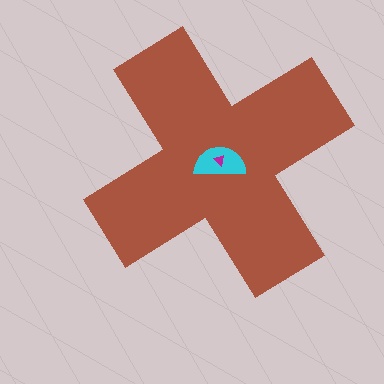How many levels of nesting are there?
3.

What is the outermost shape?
The brown cross.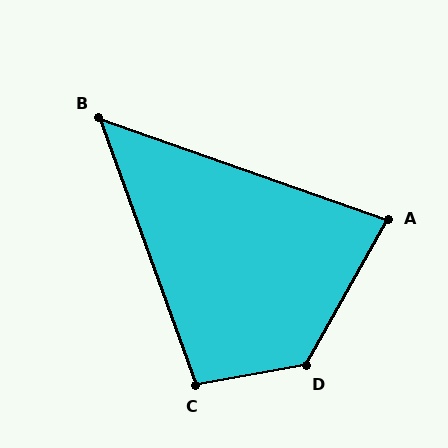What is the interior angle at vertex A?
Approximately 80 degrees (acute).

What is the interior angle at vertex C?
Approximately 100 degrees (obtuse).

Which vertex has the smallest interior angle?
B, at approximately 51 degrees.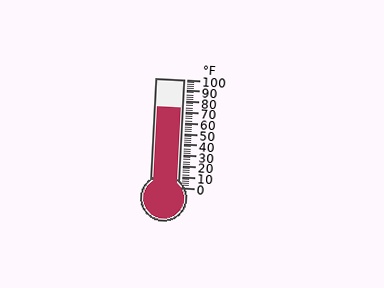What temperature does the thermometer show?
The thermometer shows approximately 74°F.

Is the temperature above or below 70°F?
The temperature is above 70°F.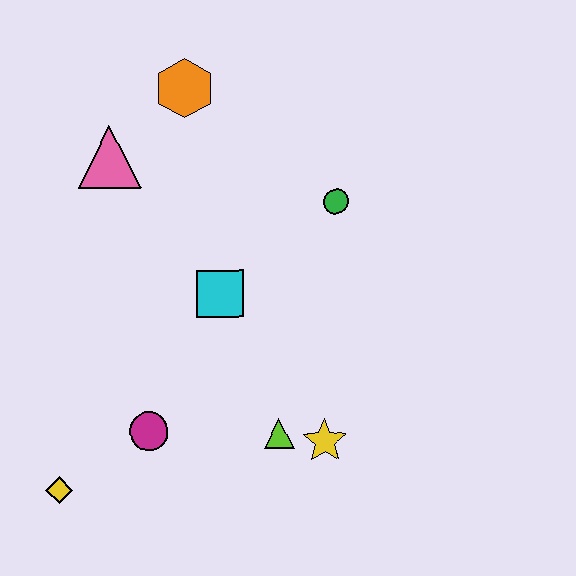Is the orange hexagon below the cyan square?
No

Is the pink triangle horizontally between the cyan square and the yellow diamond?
Yes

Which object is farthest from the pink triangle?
The yellow star is farthest from the pink triangle.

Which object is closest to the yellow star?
The lime triangle is closest to the yellow star.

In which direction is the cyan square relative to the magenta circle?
The cyan square is above the magenta circle.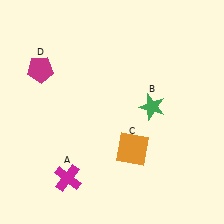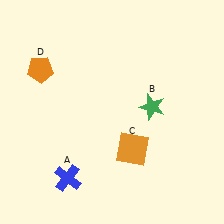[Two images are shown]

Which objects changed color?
A changed from magenta to blue. D changed from magenta to orange.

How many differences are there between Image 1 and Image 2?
There are 2 differences between the two images.